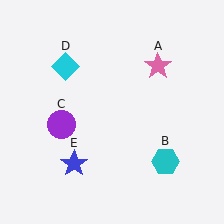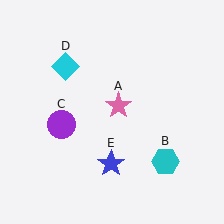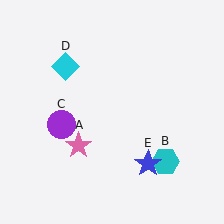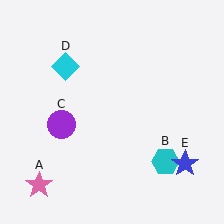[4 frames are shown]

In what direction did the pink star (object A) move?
The pink star (object A) moved down and to the left.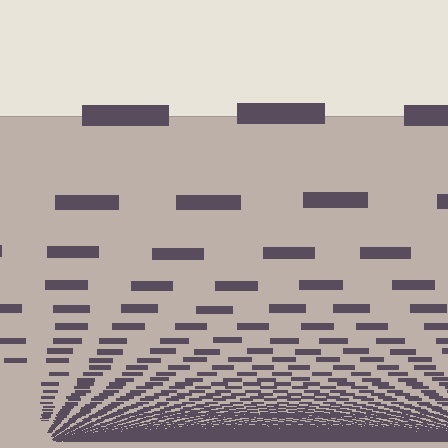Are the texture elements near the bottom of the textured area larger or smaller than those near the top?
Smaller. The gradient is inverted — elements near the bottom are smaller and denser.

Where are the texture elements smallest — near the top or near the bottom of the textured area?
Near the bottom.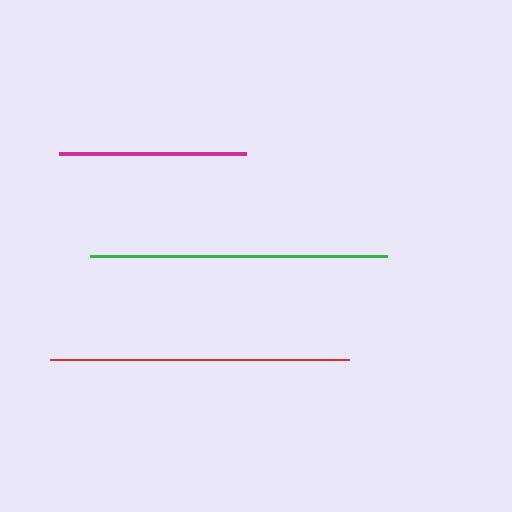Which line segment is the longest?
The red line is the longest at approximately 300 pixels.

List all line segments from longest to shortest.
From longest to shortest: red, green, magenta.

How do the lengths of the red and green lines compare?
The red and green lines are approximately the same length.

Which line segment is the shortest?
The magenta line is the shortest at approximately 187 pixels.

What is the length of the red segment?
The red segment is approximately 300 pixels long.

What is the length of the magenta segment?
The magenta segment is approximately 187 pixels long.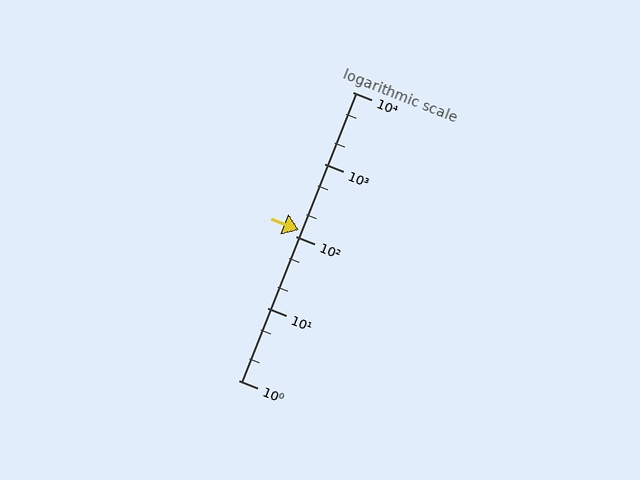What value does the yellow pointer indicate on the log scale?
The pointer indicates approximately 120.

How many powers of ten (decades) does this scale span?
The scale spans 4 decades, from 1 to 10000.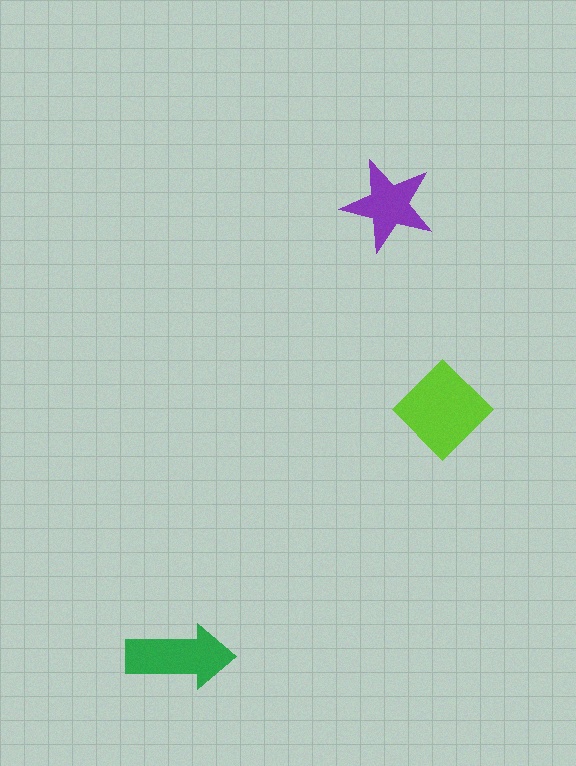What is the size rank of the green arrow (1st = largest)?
2nd.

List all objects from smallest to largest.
The purple star, the green arrow, the lime diamond.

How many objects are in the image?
There are 3 objects in the image.